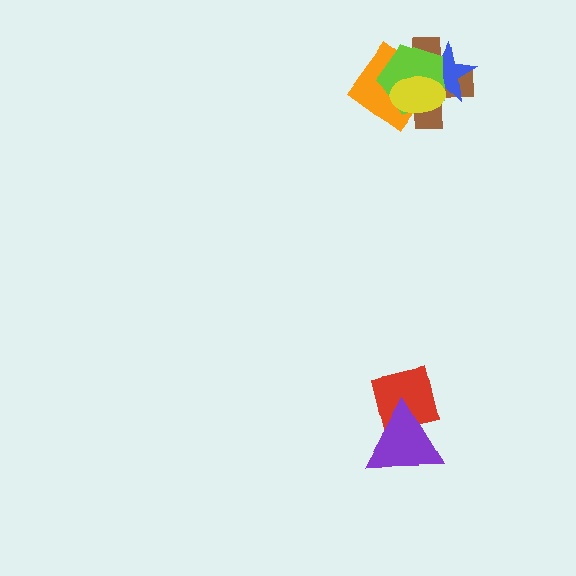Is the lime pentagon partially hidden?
Yes, it is partially covered by another shape.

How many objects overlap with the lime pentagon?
4 objects overlap with the lime pentagon.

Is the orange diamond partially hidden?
Yes, it is partially covered by another shape.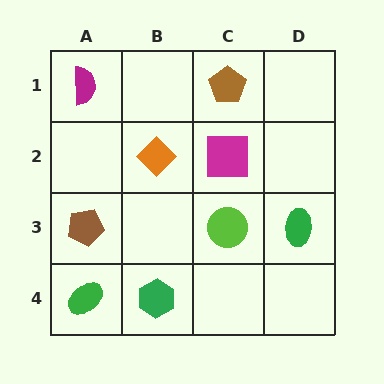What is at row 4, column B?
A green hexagon.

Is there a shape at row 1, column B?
No, that cell is empty.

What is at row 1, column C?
A brown pentagon.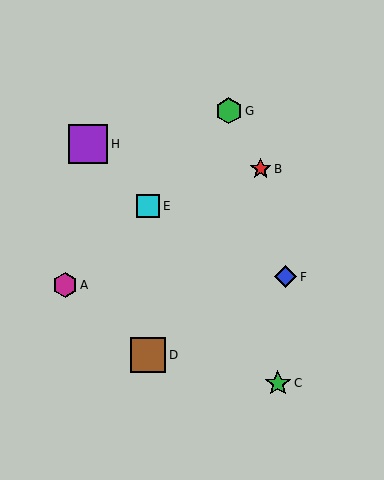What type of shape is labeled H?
Shape H is a purple square.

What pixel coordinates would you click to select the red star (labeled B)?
Click at (261, 169) to select the red star B.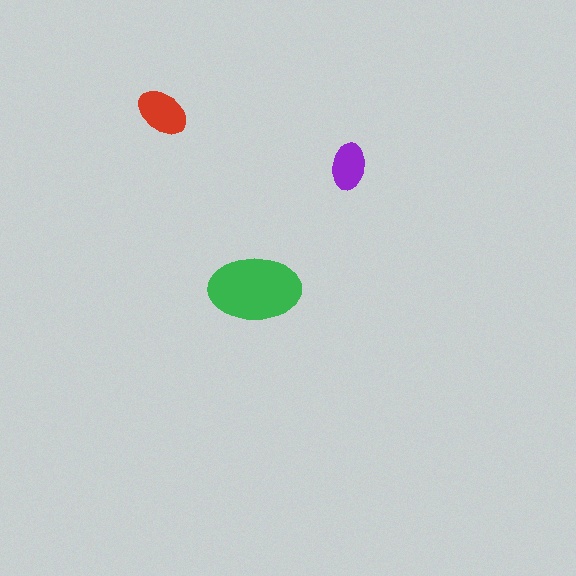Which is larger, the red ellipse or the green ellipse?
The green one.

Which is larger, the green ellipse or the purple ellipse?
The green one.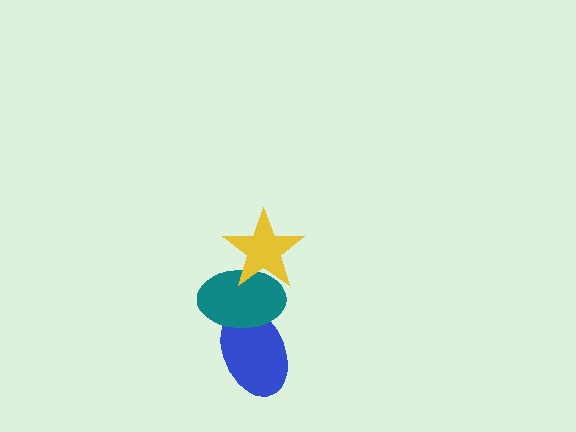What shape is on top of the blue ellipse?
The teal ellipse is on top of the blue ellipse.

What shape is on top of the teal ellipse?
The yellow star is on top of the teal ellipse.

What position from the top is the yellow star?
The yellow star is 1st from the top.